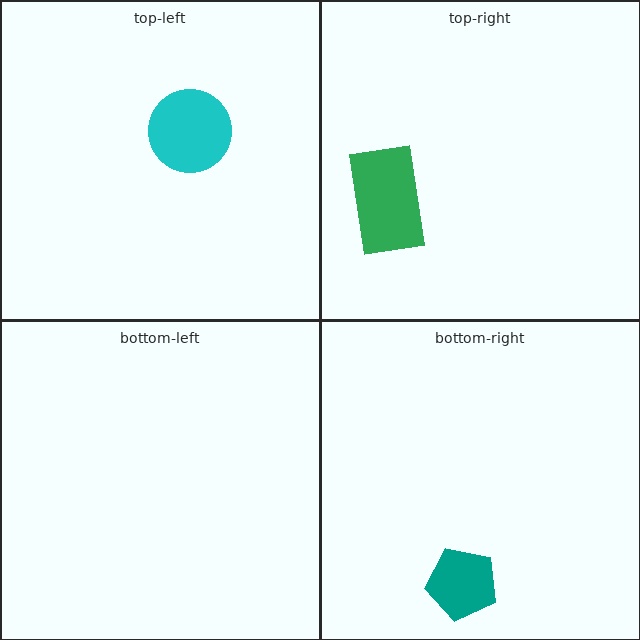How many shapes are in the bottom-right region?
1.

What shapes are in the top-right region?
The green rectangle.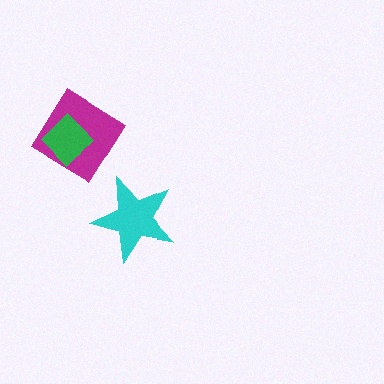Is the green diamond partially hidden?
No, no other shape covers it.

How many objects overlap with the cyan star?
0 objects overlap with the cyan star.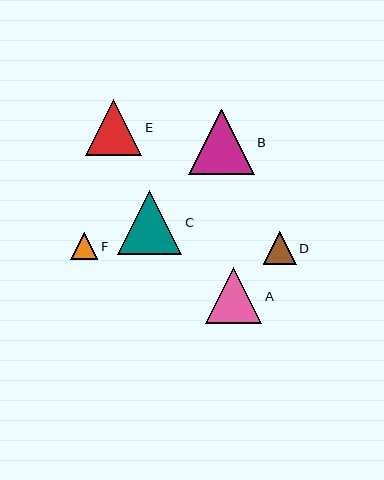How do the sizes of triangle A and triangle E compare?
Triangle A and triangle E are approximately the same size.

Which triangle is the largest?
Triangle B is the largest with a size of approximately 66 pixels.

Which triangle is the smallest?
Triangle F is the smallest with a size of approximately 27 pixels.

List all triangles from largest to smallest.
From largest to smallest: B, C, A, E, D, F.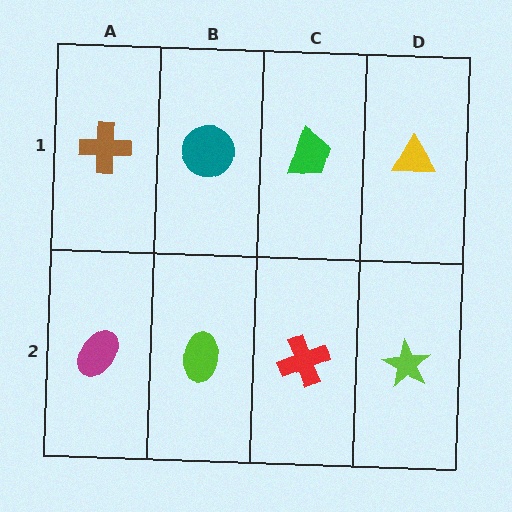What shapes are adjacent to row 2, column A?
A brown cross (row 1, column A), a lime ellipse (row 2, column B).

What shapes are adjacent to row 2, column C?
A green trapezoid (row 1, column C), a lime ellipse (row 2, column B), a lime star (row 2, column D).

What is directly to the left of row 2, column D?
A red cross.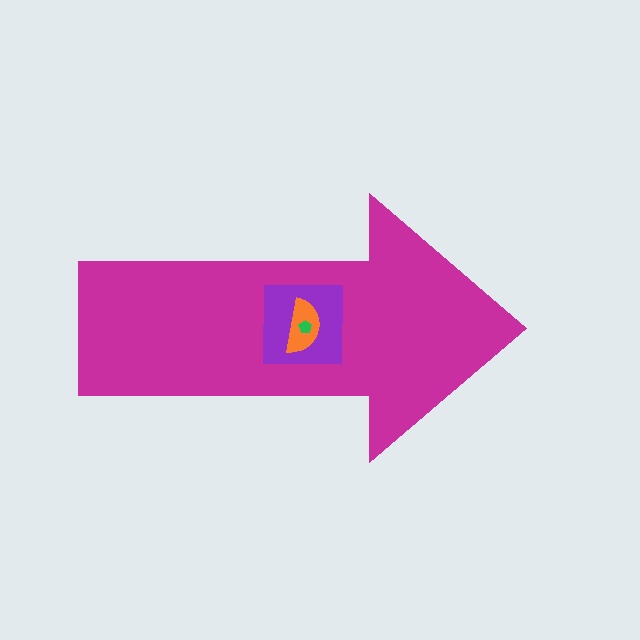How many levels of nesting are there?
4.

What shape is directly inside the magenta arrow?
The purple square.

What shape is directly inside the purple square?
The orange semicircle.